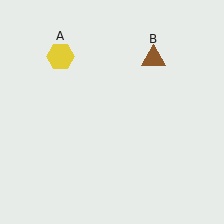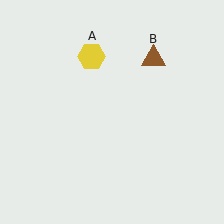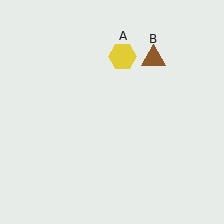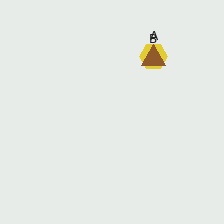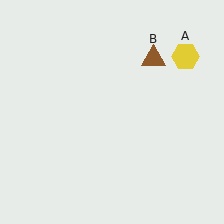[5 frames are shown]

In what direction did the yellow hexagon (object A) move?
The yellow hexagon (object A) moved right.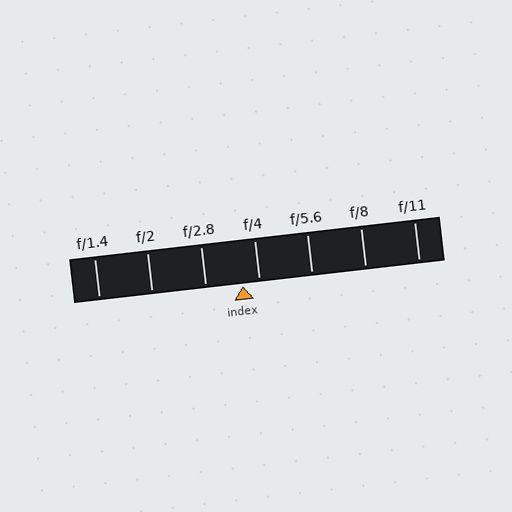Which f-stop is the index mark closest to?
The index mark is closest to f/4.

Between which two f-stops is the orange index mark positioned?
The index mark is between f/2.8 and f/4.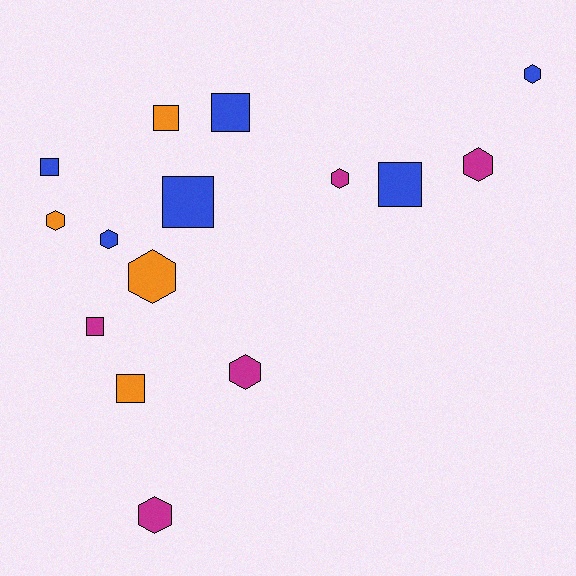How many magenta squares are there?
There is 1 magenta square.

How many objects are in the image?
There are 15 objects.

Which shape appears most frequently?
Hexagon, with 8 objects.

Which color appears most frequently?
Blue, with 6 objects.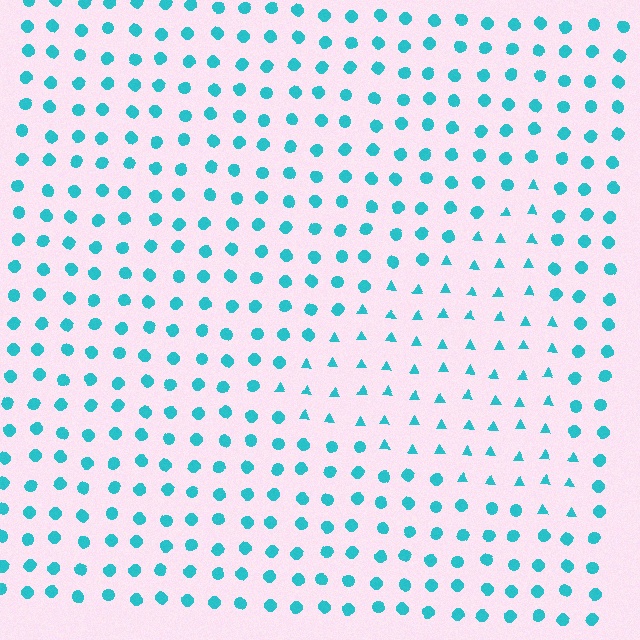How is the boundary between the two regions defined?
The boundary is defined by a change in element shape: triangles inside vs. circles outside. All elements share the same color and spacing.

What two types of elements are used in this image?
The image uses triangles inside the triangle region and circles outside it.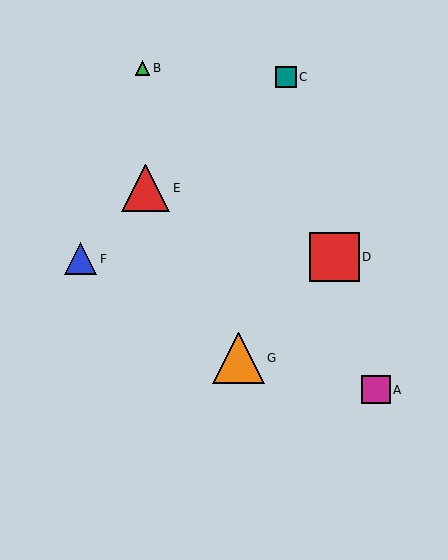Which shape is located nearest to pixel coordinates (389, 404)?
The magenta square (labeled A) at (376, 390) is nearest to that location.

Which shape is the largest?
The orange triangle (labeled G) is the largest.